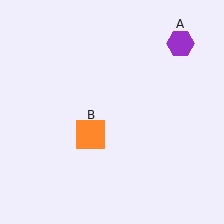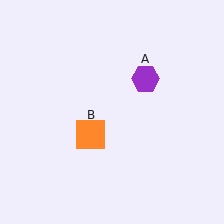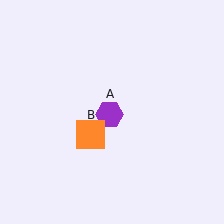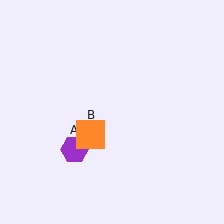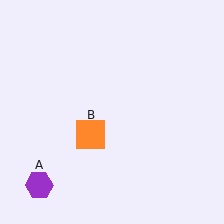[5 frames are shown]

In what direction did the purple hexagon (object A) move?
The purple hexagon (object A) moved down and to the left.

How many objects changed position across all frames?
1 object changed position: purple hexagon (object A).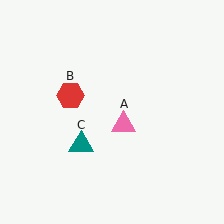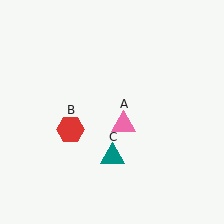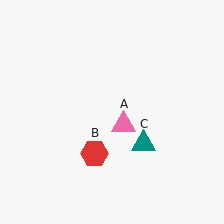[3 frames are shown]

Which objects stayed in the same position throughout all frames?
Pink triangle (object A) remained stationary.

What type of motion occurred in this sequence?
The red hexagon (object B), teal triangle (object C) rotated counterclockwise around the center of the scene.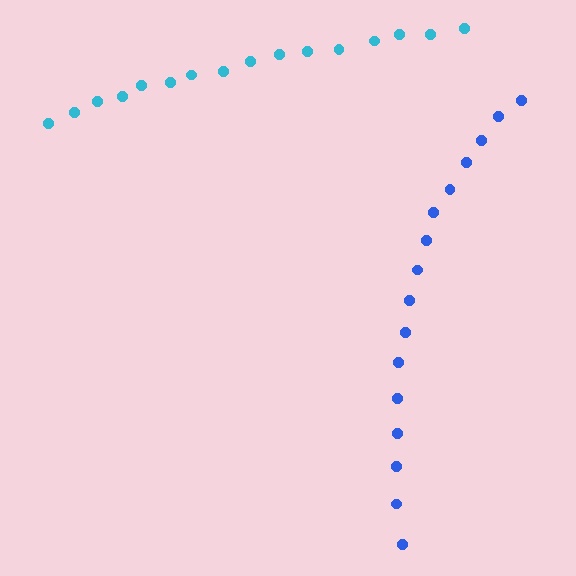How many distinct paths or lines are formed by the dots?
There are 2 distinct paths.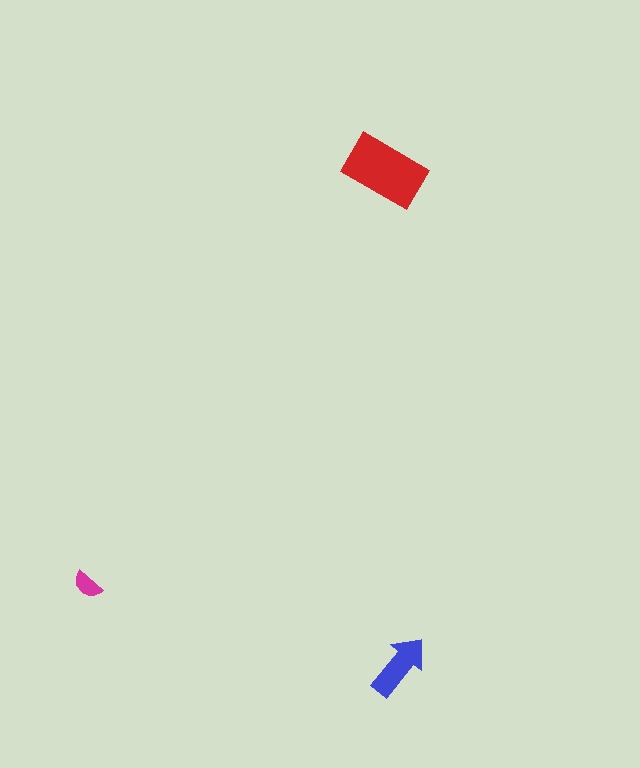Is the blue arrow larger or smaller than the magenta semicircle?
Larger.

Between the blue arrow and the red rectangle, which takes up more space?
The red rectangle.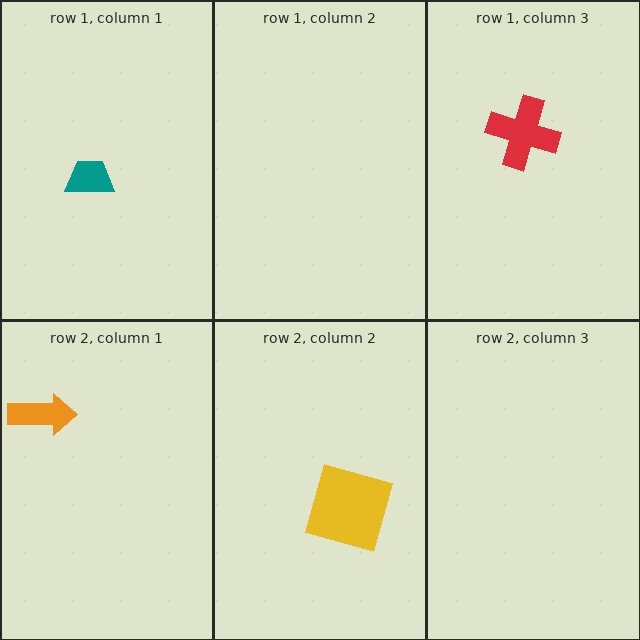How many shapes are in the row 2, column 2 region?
1.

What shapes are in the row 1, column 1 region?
The teal trapezoid.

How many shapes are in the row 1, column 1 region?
1.